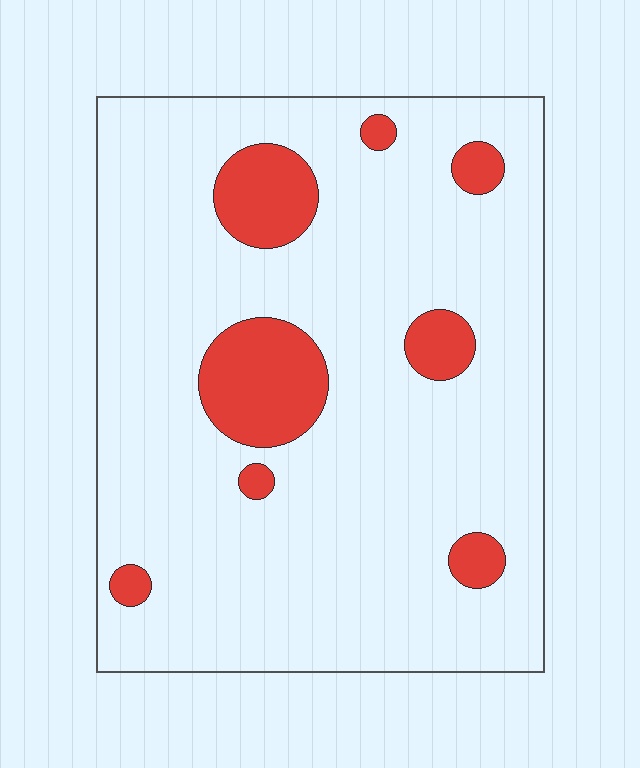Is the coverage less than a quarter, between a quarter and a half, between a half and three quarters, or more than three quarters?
Less than a quarter.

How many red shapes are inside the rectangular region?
8.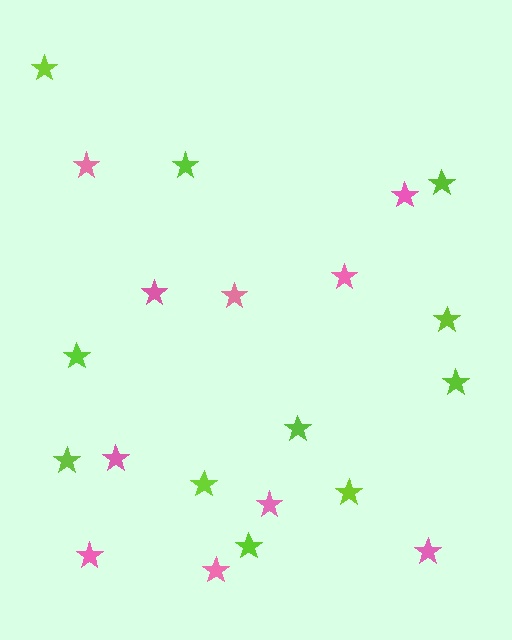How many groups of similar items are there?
There are 2 groups: one group of pink stars (10) and one group of lime stars (11).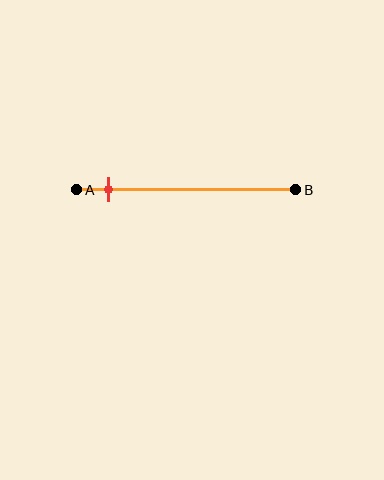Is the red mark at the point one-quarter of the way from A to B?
No, the mark is at about 15% from A, not at the 25% one-quarter point.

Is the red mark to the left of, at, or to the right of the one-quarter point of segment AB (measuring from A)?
The red mark is to the left of the one-quarter point of segment AB.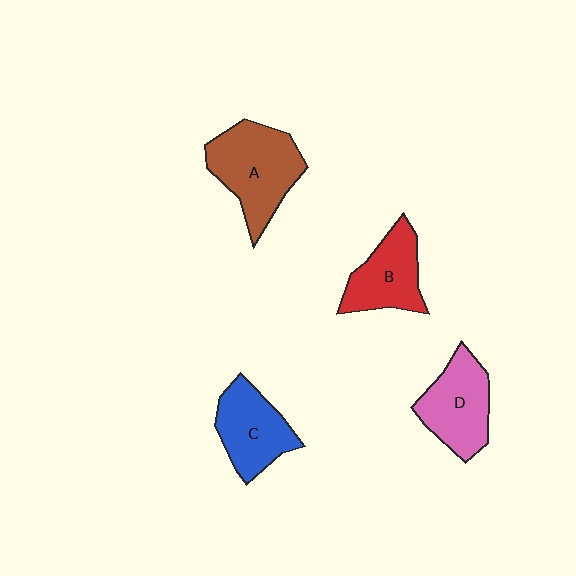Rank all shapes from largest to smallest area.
From largest to smallest: A (brown), D (pink), C (blue), B (red).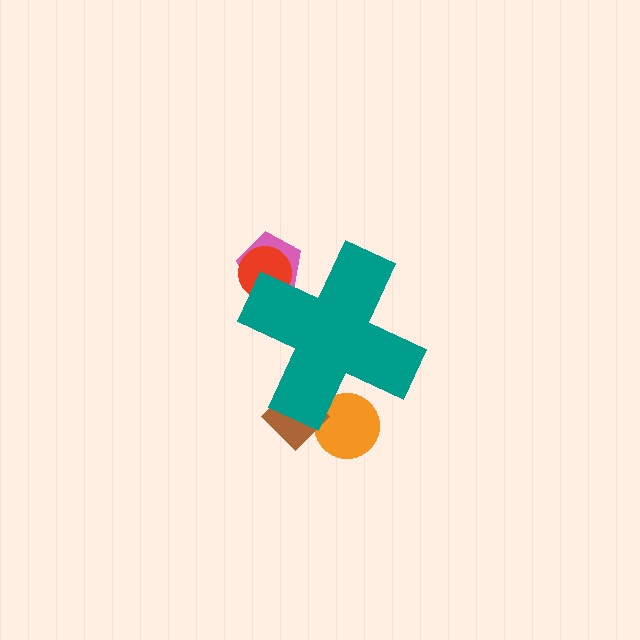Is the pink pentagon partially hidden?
Yes, the pink pentagon is partially hidden behind the teal cross.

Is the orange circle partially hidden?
Yes, the orange circle is partially hidden behind the teal cross.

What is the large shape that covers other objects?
A teal cross.